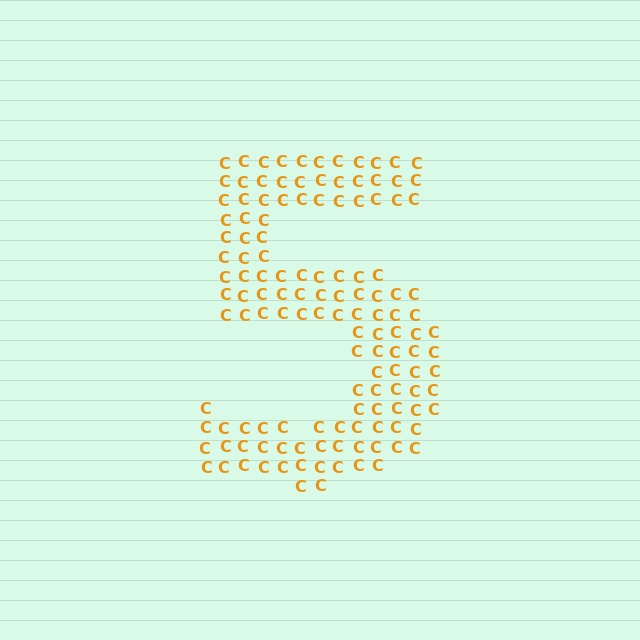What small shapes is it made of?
It is made of small letter C's.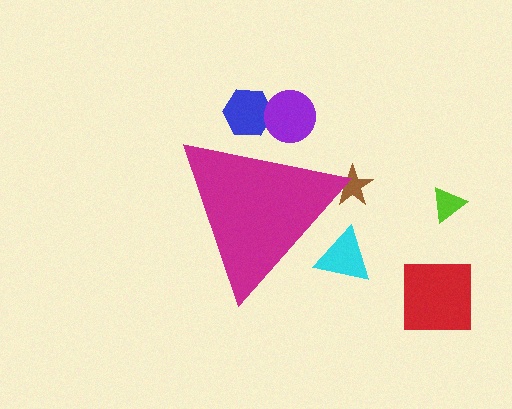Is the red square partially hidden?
No, the red square is fully visible.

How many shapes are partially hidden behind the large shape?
4 shapes are partially hidden.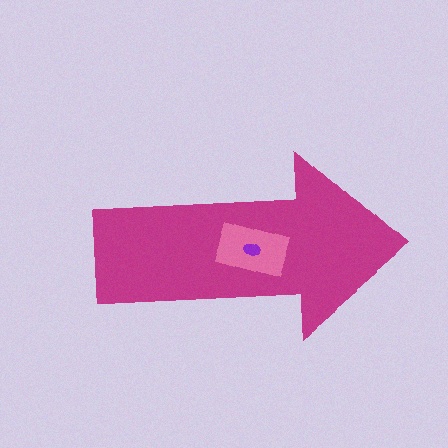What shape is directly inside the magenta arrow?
The pink rectangle.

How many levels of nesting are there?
3.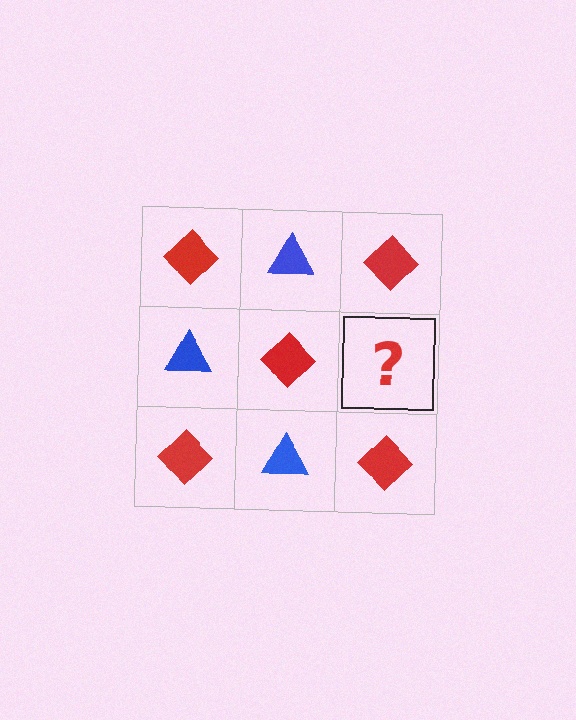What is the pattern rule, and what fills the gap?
The rule is that it alternates red diamond and blue triangle in a checkerboard pattern. The gap should be filled with a blue triangle.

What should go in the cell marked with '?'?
The missing cell should contain a blue triangle.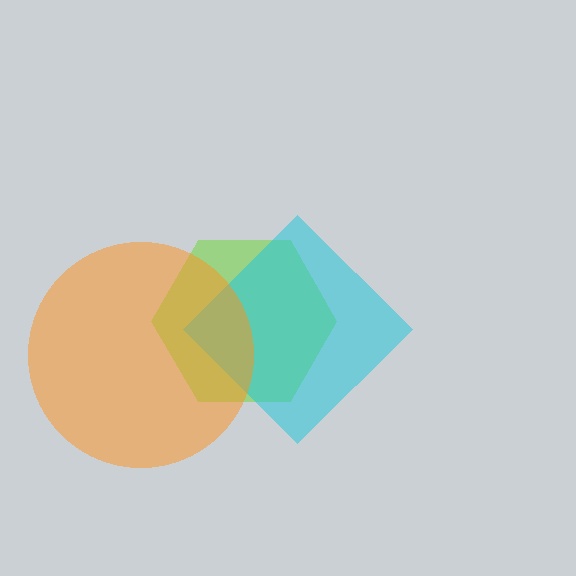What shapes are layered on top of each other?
The layered shapes are: a lime hexagon, a cyan diamond, an orange circle.